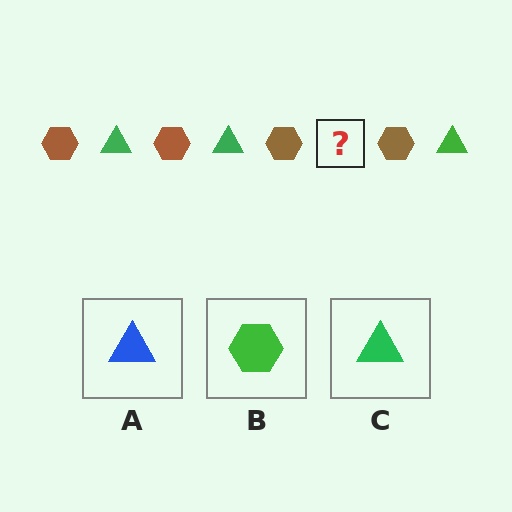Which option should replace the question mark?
Option C.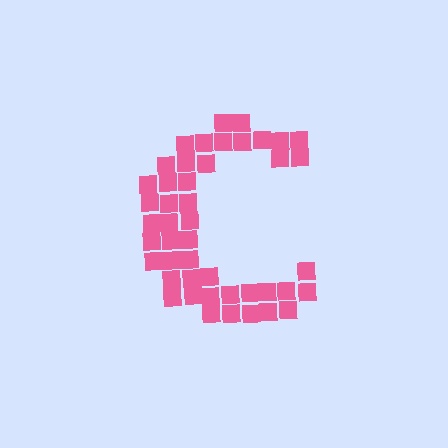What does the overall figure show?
The overall figure shows the letter C.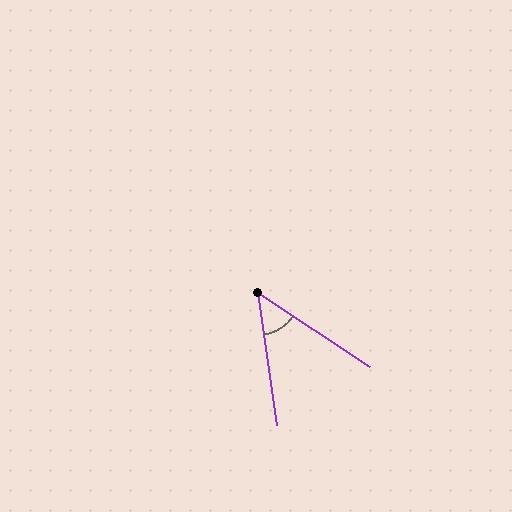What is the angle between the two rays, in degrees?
Approximately 49 degrees.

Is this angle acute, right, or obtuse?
It is acute.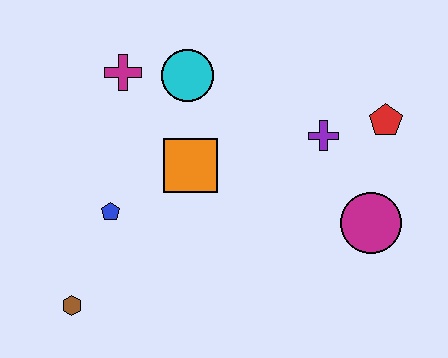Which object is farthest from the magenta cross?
The magenta circle is farthest from the magenta cross.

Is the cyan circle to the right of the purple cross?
No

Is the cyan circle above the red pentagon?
Yes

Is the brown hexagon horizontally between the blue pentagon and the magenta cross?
No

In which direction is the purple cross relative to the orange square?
The purple cross is to the right of the orange square.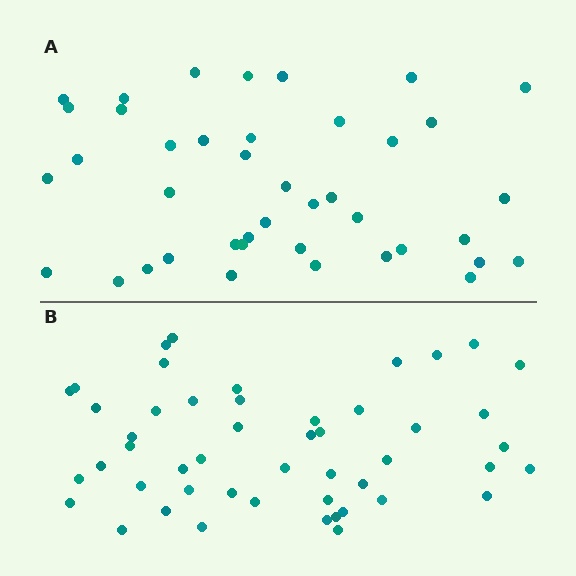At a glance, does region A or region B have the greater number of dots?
Region B (the bottom region) has more dots.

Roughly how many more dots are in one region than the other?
Region B has roughly 8 or so more dots than region A.